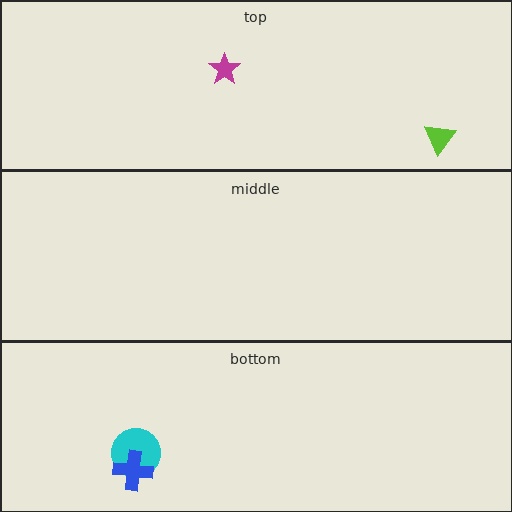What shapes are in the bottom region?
The cyan circle, the blue cross.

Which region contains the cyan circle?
The bottom region.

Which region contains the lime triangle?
The top region.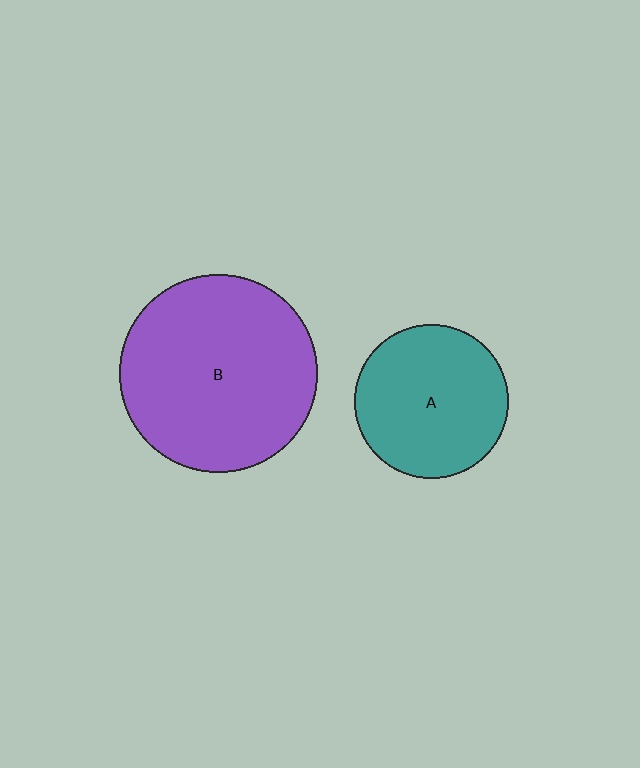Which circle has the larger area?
Circle B (purple).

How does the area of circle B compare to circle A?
Approximately 1.6 times.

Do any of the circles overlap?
No, none of the circles overlap.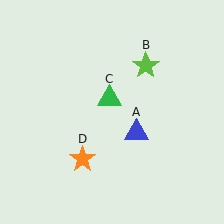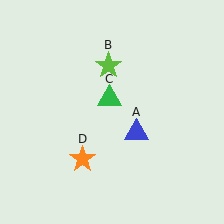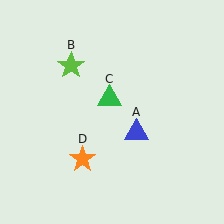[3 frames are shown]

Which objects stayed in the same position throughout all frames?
Blue triangle (object A) and green triangle (object C) and orange star (object D) remained stationary.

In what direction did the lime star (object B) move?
The lime star (object B) moved left.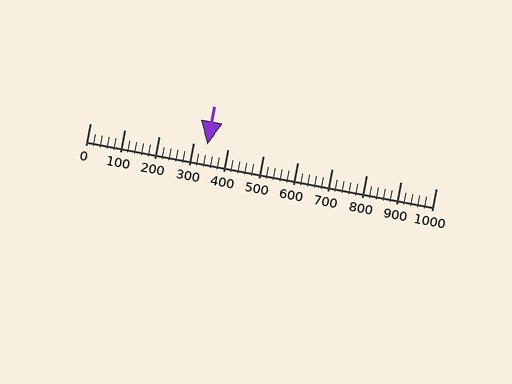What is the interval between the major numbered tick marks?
The major tick marks are spaced 100 units apart.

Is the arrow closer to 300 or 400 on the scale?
The arrow is closer to 300.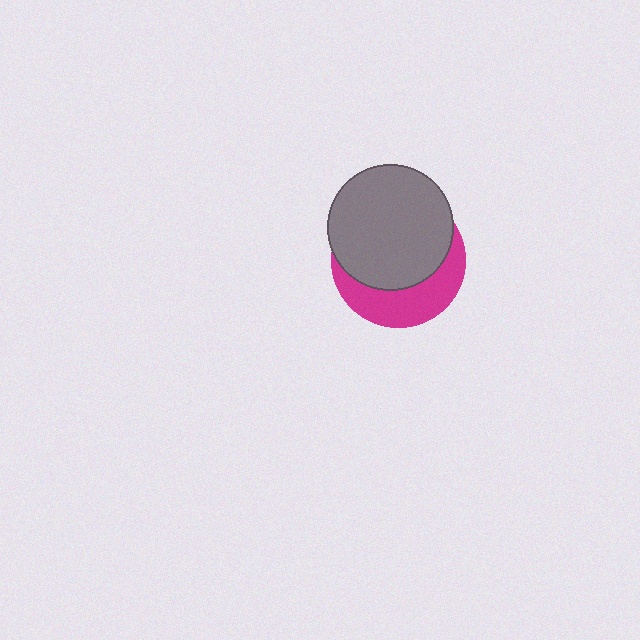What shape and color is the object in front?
The object in front is a gray circle.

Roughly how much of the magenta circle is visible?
A small part of it is visible (roughly 37%).